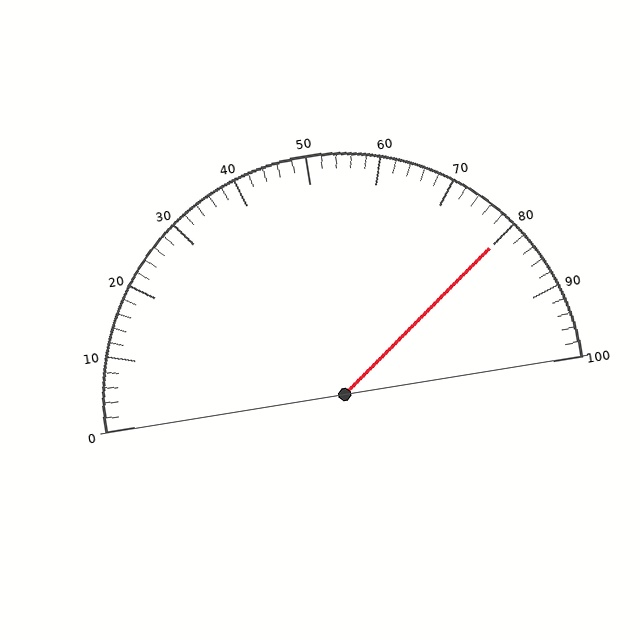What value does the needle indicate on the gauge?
The needle indicates approximately 80.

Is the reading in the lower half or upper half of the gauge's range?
The reading is in the upper half of the range (0 to 100).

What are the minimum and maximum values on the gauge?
The gauge ranges from 0 to 100.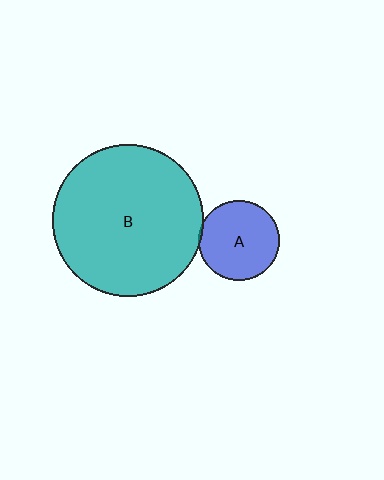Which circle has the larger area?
Circle B (teal).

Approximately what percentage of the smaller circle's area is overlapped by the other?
Approximately 5%.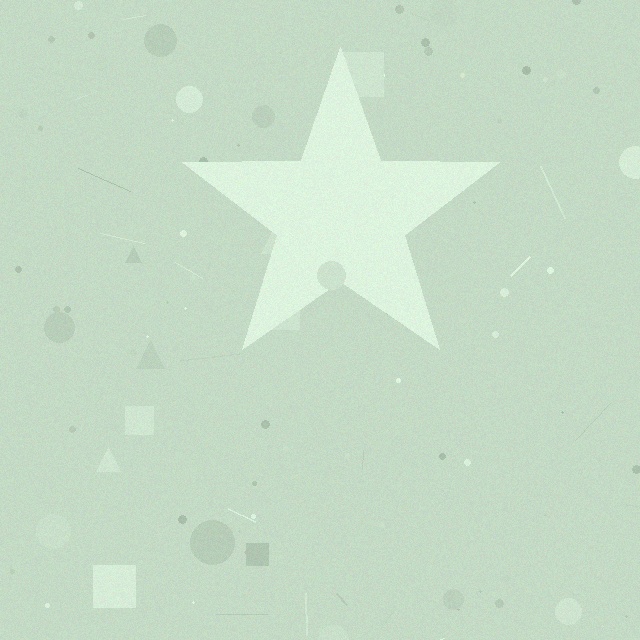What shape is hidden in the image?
A star is hidden in the image.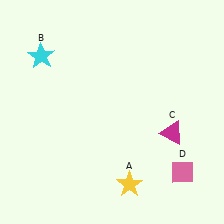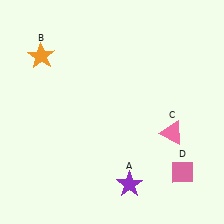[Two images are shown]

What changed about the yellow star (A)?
In Image 1, A is yellow. In Image 2, it changed to purple.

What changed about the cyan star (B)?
In Image 1, B is cyan. In Image 2, it changed to orange.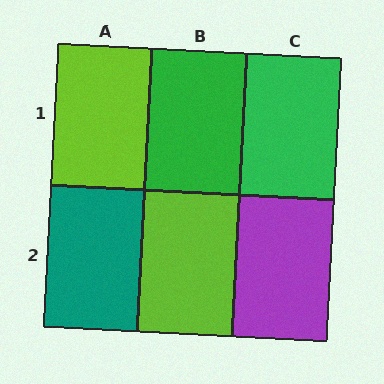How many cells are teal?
1 cell is teal.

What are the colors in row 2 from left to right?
Teal, lime, purple.